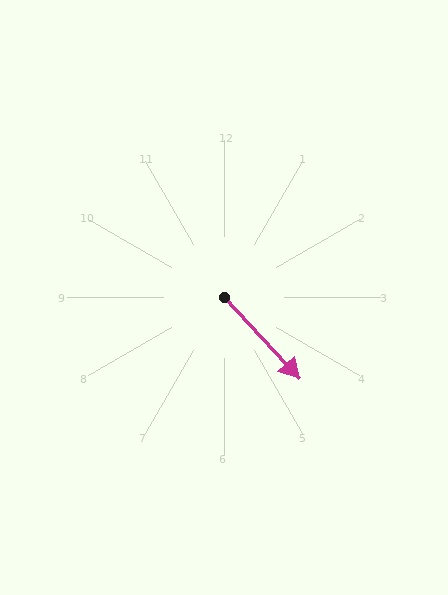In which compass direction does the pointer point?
Southeast.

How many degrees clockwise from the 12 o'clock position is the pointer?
Approximately 137 degrees.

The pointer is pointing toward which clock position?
Roughly 5 o'clock.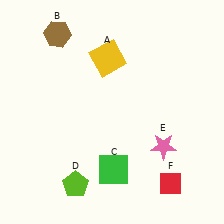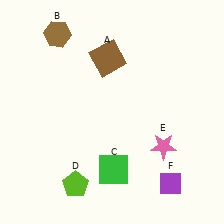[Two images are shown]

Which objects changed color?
A changed from yellow to brown. F changed from red to purple.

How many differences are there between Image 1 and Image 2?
There are 2 differences between the two images.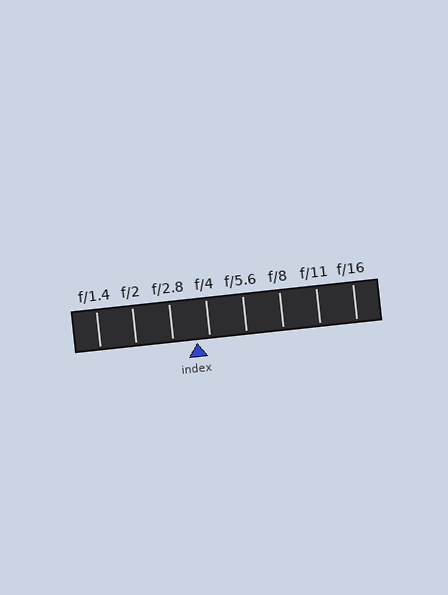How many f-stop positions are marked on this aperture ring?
There are 8 f-stop positions marked.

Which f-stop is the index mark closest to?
The index mark is closest to f/4.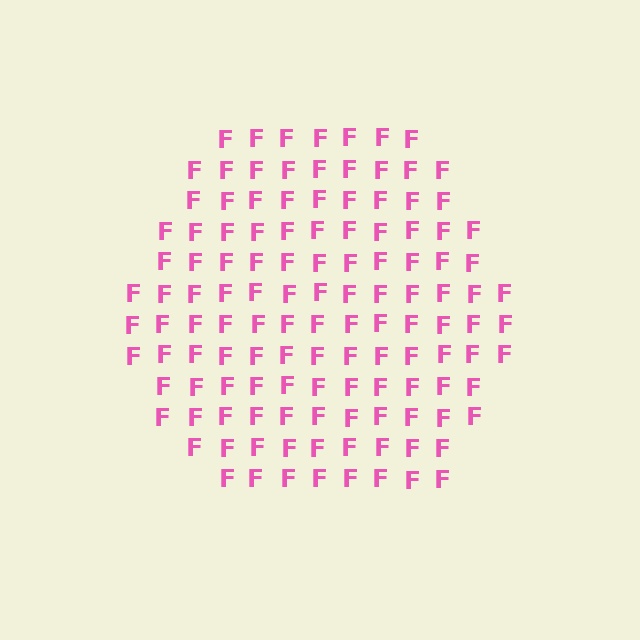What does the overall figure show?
The overall figure shows a hexagon.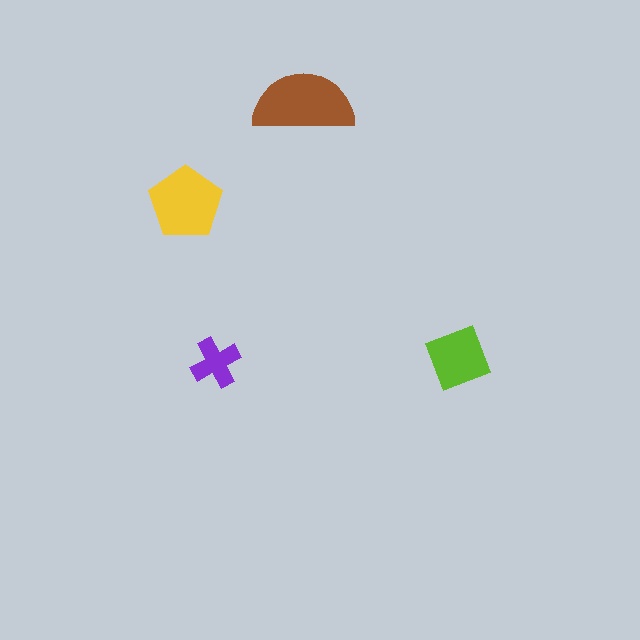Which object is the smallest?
The purple cross.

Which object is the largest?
The brown semicircle.